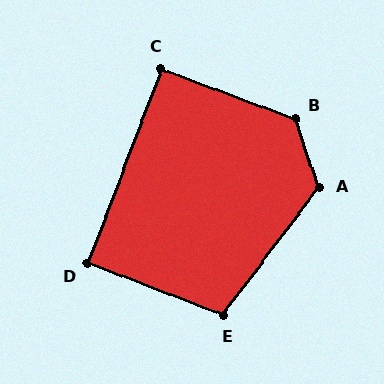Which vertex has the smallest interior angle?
D, at approximately 90 degrees.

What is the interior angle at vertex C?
Approximately 90 degrees (approximately right).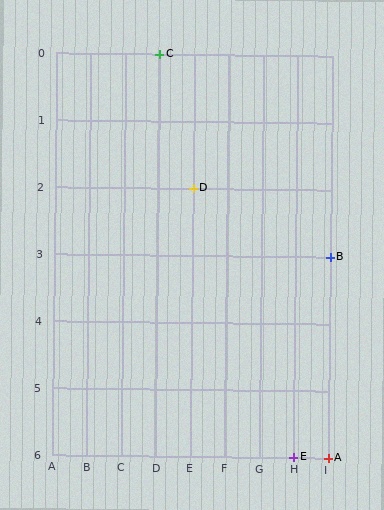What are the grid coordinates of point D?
Point D is at grid coordinates (E, 2).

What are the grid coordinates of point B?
Point B is at grid coordinates (I, 3).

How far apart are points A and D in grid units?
Points A and D are 4 columns and 4 rows apart (about 5.7 grid units diagonally).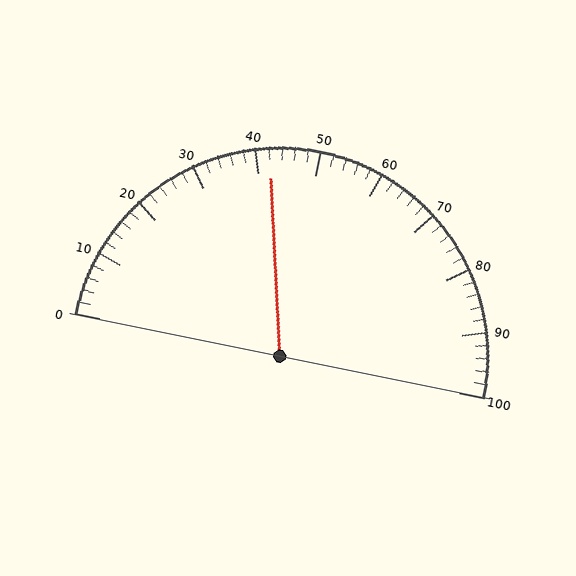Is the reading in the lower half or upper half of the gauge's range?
The reading is in the lower half of the range (0 to 100).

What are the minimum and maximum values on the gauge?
The gauge ranges from 0 to 100.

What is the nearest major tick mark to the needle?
The nearest major tick mark is 40.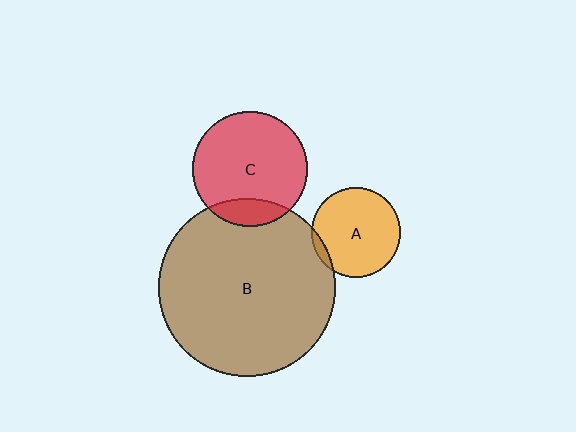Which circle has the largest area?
Circle B (brown).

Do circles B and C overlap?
Yes.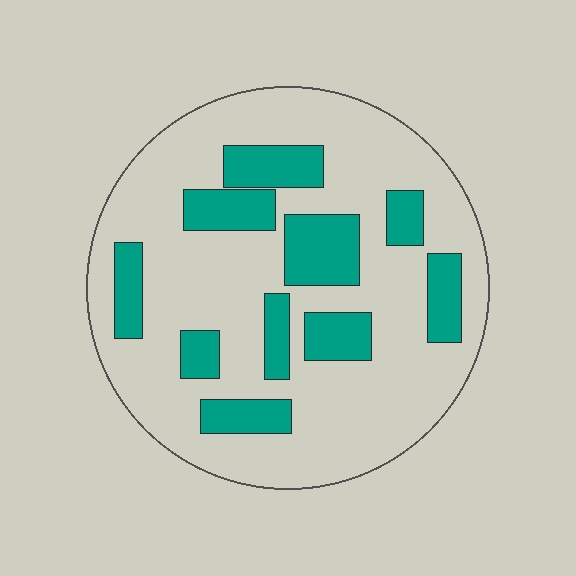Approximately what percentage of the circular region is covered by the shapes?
Approximately 25%.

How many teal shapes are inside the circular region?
10.